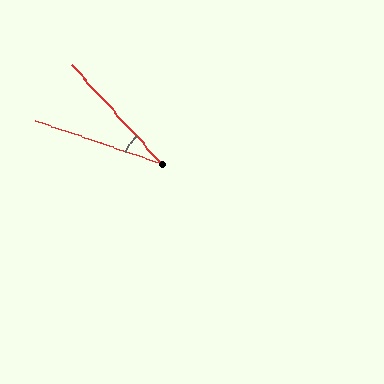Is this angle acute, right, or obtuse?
It is acute.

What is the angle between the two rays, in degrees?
Approximately 29 degrees.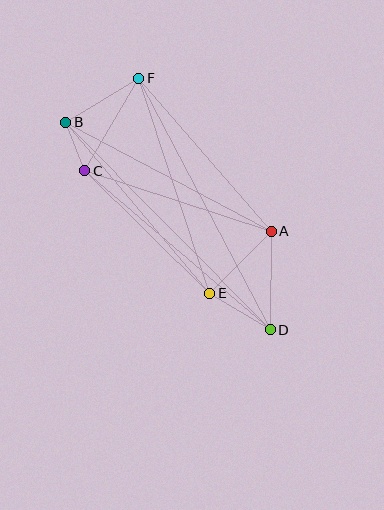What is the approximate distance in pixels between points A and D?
The distance between A and D is approximately 98 pixels.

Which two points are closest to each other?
Points B and C are closest to each other.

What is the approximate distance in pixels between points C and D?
The distance between C and D is approximately 244 pixels.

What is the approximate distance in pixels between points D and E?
The distance between D and E is approximately 70 pixels.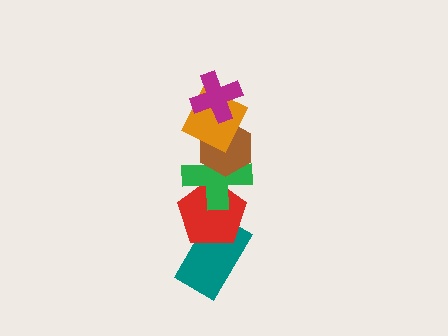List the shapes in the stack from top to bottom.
From top to bottom: the magenta cross, the orange square, the brown hexagon, the green cross, the red pentagon, the teal rectangle.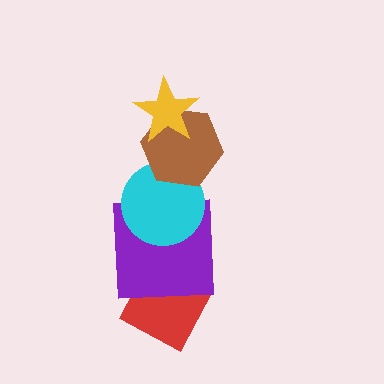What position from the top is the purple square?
The purple square is 4th from the top.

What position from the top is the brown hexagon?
The brown hexagon is 2nd from the top.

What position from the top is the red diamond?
The red diamond is 5th from the top.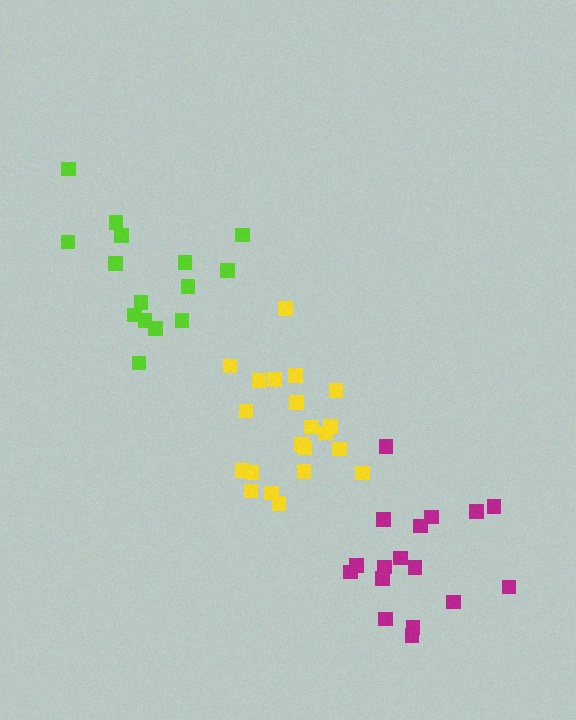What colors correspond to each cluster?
The clusters are colored: lime, yellow, magenta.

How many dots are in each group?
Group 1: 15 dots, Group 2: 21 dots, Group 3: 17 dots (53 total).